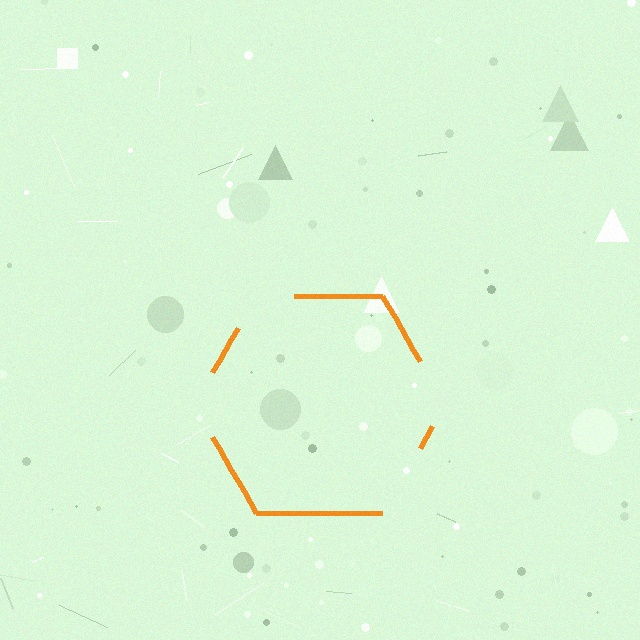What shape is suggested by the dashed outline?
The dashed outline suggests a hexagon.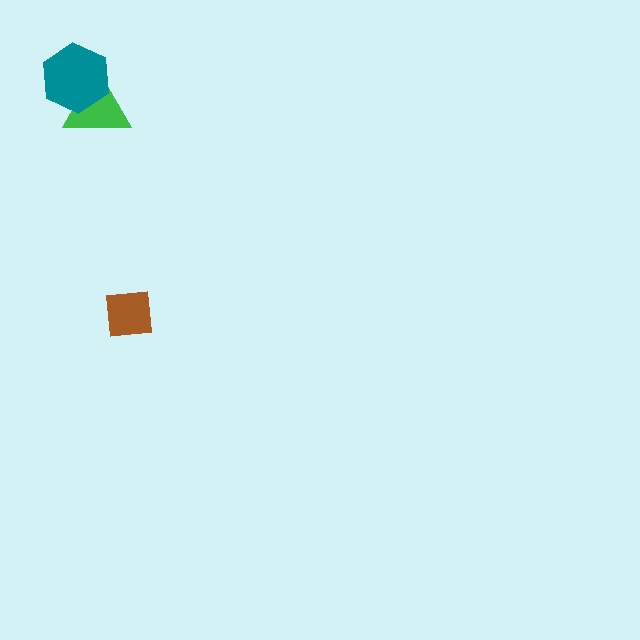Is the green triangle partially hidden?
Yes, it is partially covered by another shape.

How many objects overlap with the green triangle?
1 object overlaps with the green triangle.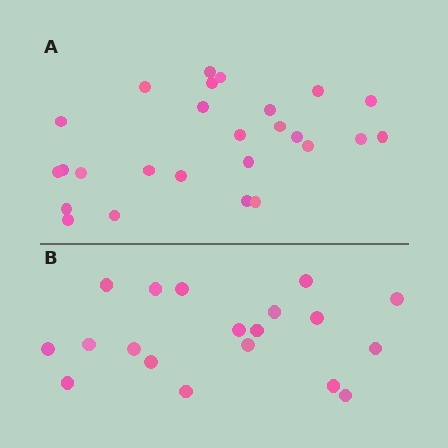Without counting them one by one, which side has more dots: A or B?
Region A (the top region) has more dots.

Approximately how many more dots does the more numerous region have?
Region A has roughly 8 or so more dots than region B.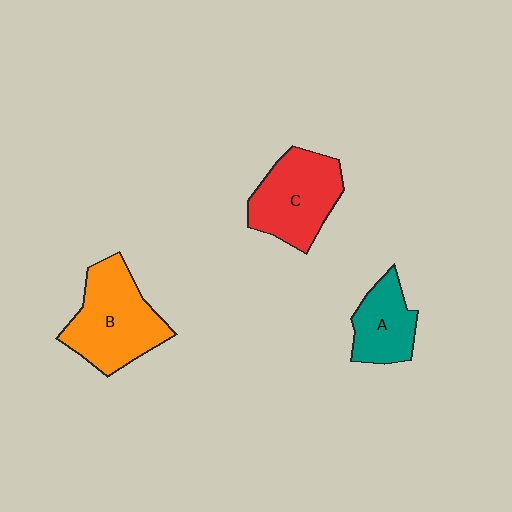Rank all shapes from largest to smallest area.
From largest to smallest: B (orange), C (red), A (teal).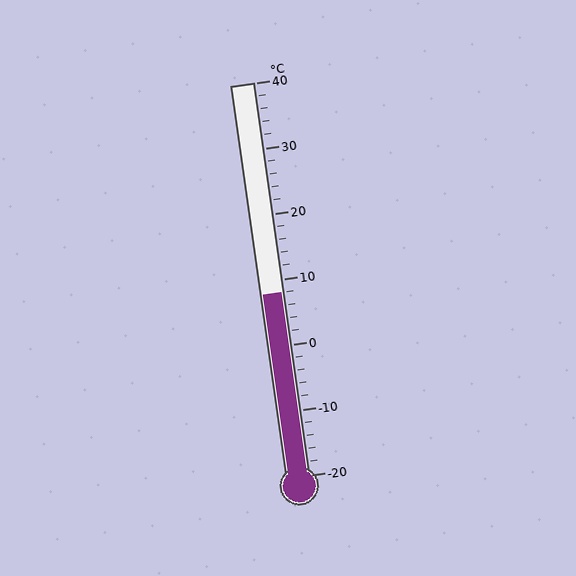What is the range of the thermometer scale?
The thermometer scale ranges from -20°C to 40°C.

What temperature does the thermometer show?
The thermometer shows approximately 8°C.